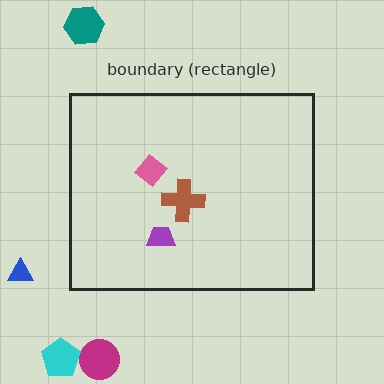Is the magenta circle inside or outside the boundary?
Outside.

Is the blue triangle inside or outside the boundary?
Outside.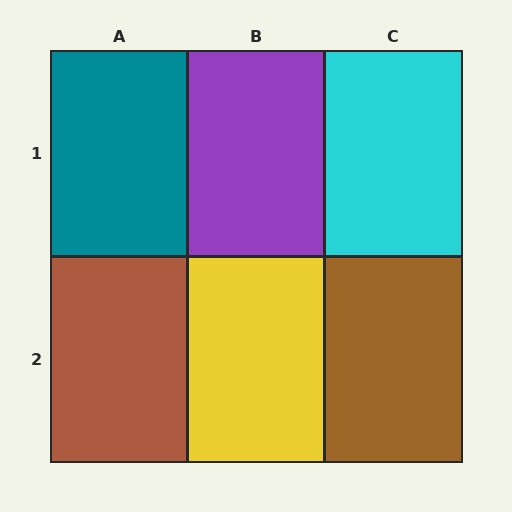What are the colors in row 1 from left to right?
Teal, purple, cyan.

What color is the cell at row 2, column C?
Brown.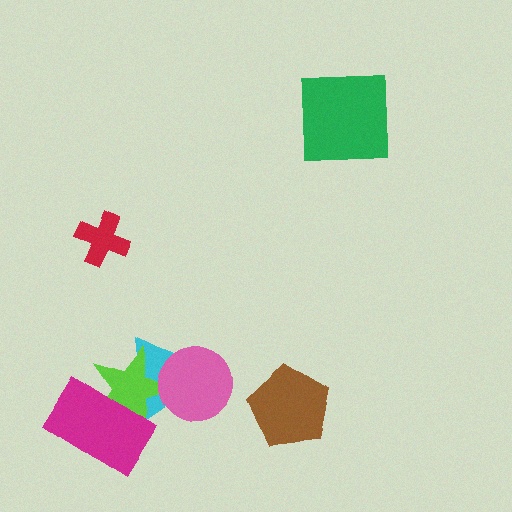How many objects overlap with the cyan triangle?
3 objects overlap with the cyan triangle.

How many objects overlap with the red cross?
0 objects overlap with the red cross.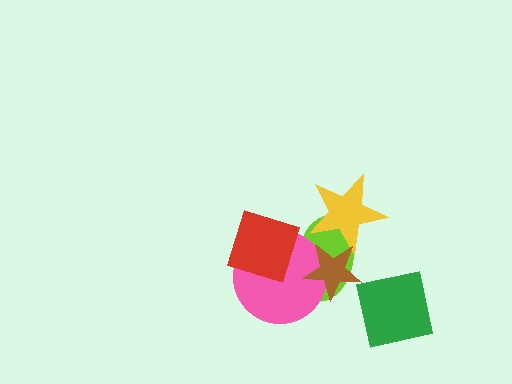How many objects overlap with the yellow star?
2 objects overlap with the yellow star.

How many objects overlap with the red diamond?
2 objects overlap with the red diamond.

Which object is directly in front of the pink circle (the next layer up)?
The brown star is directly in front of the pink circle.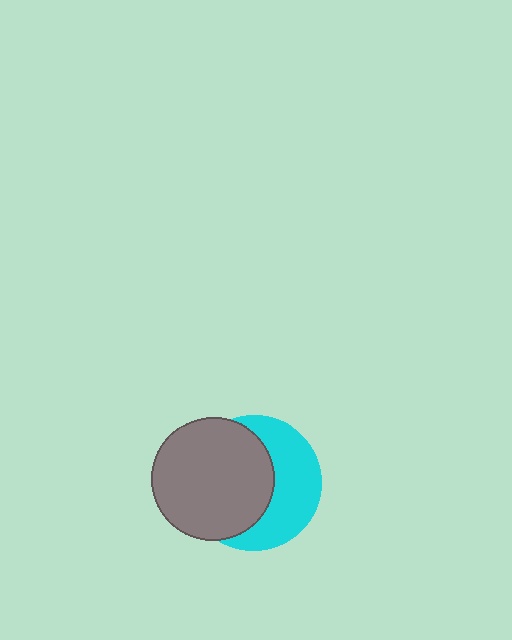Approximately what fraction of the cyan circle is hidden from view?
Roughly 55% of the cyan circle is hidden behind the gray circle.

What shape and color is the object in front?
The object in front is a gray circle.